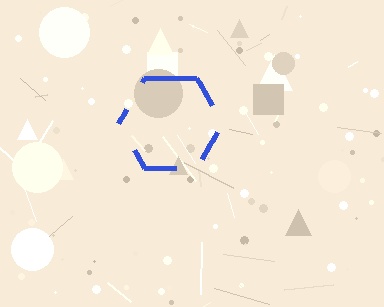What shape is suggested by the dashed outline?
The dashed outline suggests a hexagon.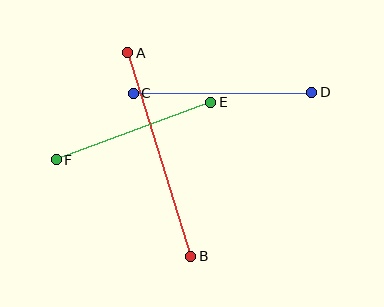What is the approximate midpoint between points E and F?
The midpoint is at approximately (134, 131) pixels.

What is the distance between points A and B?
The distance is approximately 213 pixels.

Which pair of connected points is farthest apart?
Points A and B are farthest apart.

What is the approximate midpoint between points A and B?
The midpoint is at approximately (159, 154) pixels.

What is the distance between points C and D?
The distance is approximately 179 pixels.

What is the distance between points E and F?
The distance is approximately 165 pixels.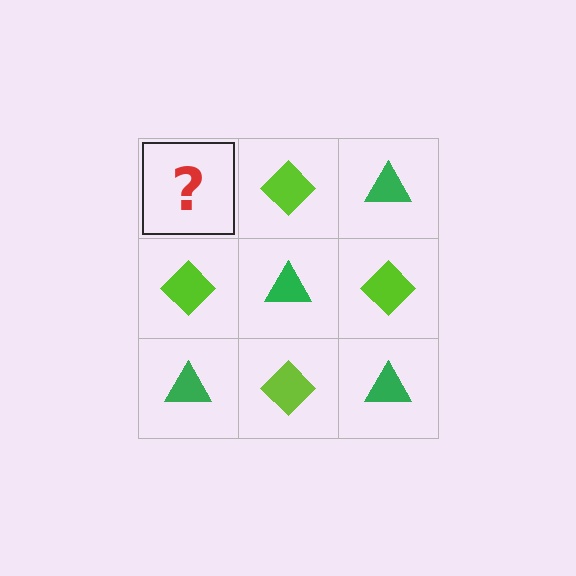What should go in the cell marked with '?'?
The missing cell should contain a green triangle.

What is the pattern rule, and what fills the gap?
The rule is that it alternates green triangle and lime diamond in a checkerboard pattern. The gap should be filled with a green triangle.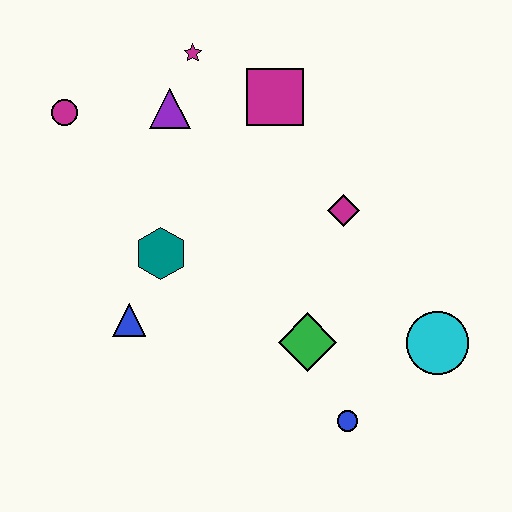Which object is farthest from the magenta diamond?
The magenta circle is farthest from the magenta diamond.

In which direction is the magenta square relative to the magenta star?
The magenta square is to the right of the magenta star.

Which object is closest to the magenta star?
The purple triangle is closest to the magenta star.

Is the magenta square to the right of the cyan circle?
No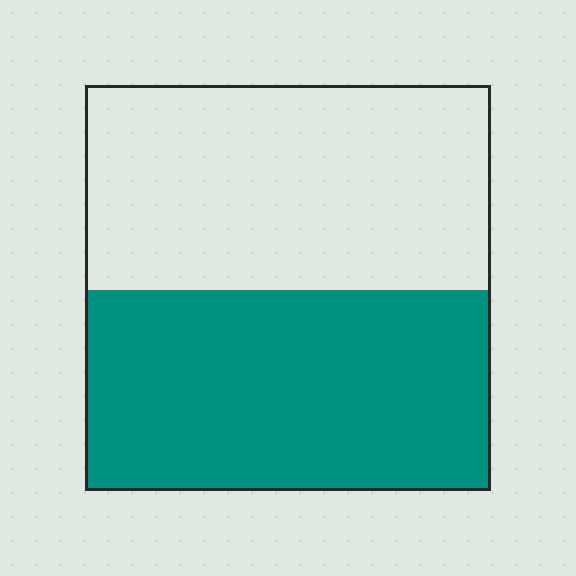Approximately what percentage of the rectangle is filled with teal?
Approximately 50%.